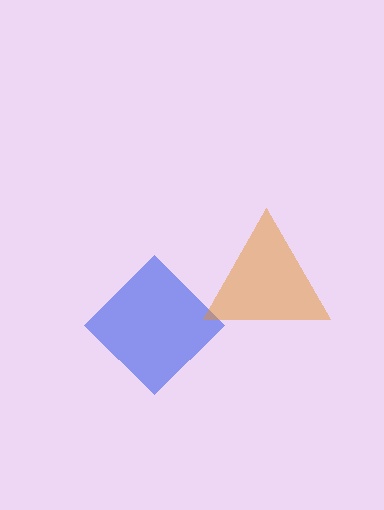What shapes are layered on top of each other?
The layered shapes are: a blue diamond, an orange triangle.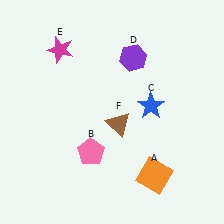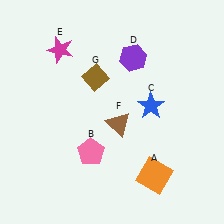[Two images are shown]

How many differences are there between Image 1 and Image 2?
There is 1 difference between the two images.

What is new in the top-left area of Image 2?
A brown diamond (G) was added in the top-left area of Image 2.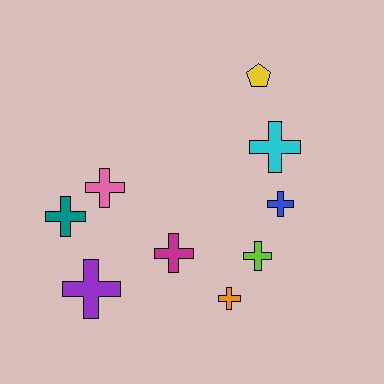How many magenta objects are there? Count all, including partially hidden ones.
There is 1 magenta object.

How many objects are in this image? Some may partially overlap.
There are 9 objects.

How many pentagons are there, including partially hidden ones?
There is 1 pentagon.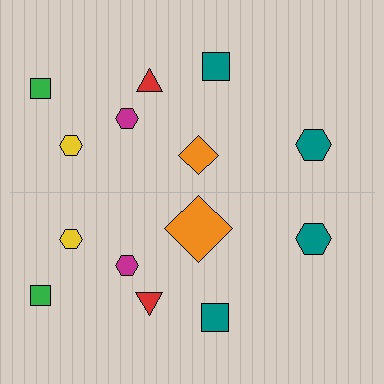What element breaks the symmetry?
The orange diamond on the bottom side has a different size than its mirror counterpart.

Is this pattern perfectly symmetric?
No, the pattern is not perfectly symmetric. The orange diamond on the bottom side has a different size than its mirror counterpart.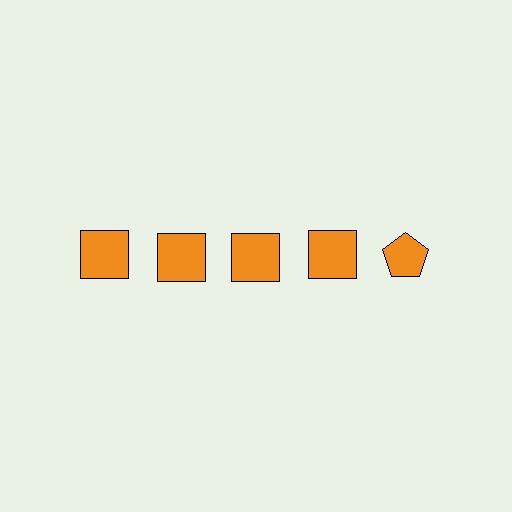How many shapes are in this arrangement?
There are 5 shapes arranged in a grid pattern.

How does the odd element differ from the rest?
It has a different shape: pentagon instead of square.